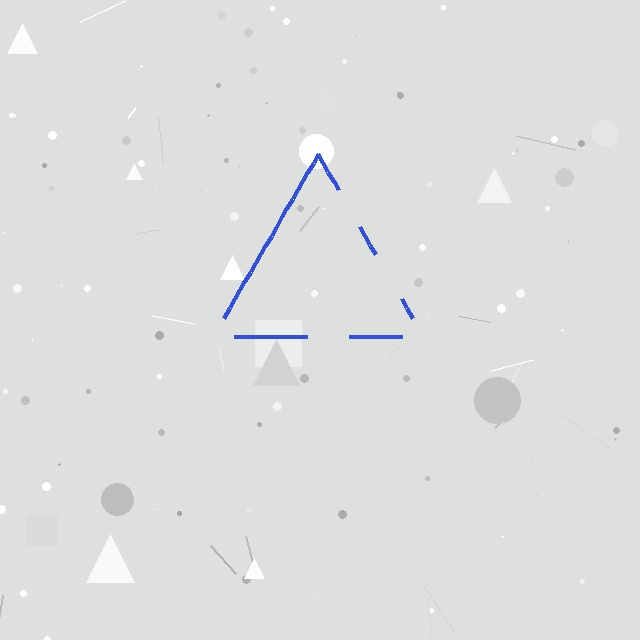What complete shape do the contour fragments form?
The contour fragments form a triangle.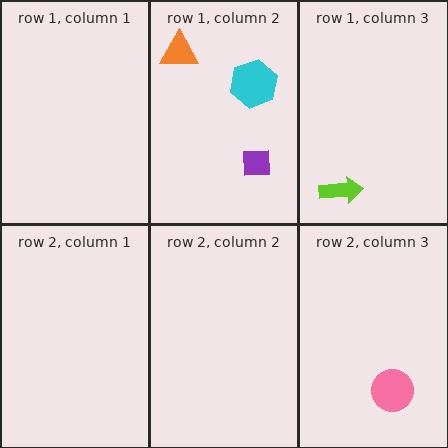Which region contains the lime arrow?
The row 1, column 3 region.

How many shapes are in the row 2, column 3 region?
1.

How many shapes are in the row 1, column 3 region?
1.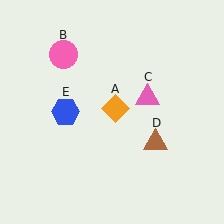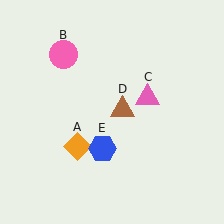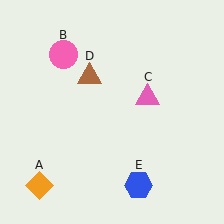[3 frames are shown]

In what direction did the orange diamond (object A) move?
The orange diamond (object A) moved down and to the left.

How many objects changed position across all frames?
3 objects changed position: orange diamond (object A), brown triangle (object D), blue hexagon (object E).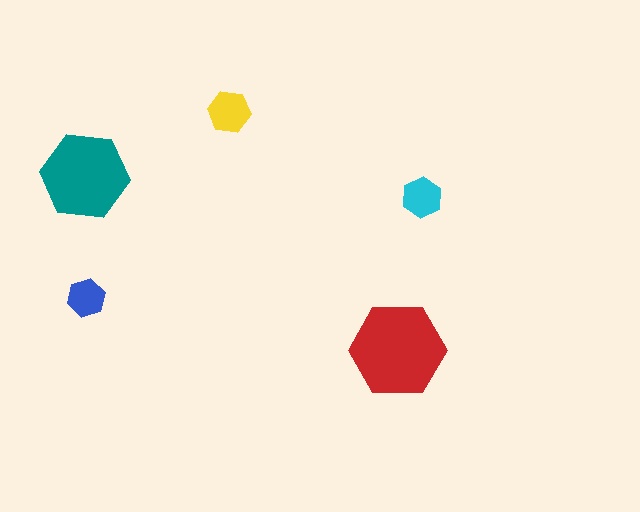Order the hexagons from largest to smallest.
the red one, the teal one, the yellow one, the cyan one, the blue one.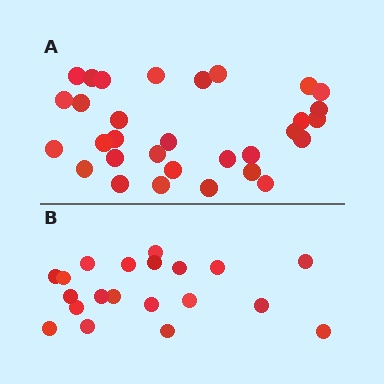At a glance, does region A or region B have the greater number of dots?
Region A (the top region) has more dots.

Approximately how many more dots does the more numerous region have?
Region A has roughly 12 or so more dots than region B.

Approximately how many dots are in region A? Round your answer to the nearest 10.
About 30 dots. (The exact count is 31, which rounds to 30.)